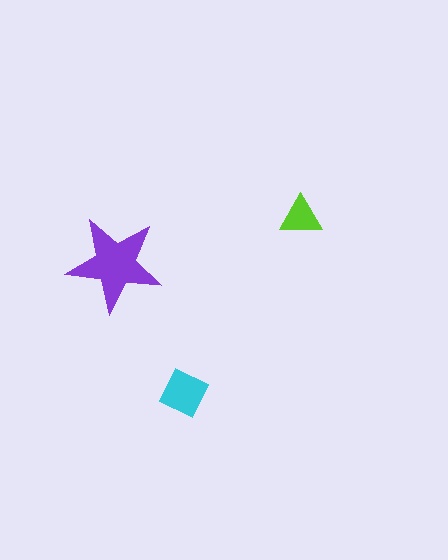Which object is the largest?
The purple star.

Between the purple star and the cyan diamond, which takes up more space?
The purple star.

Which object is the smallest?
The lime triangle.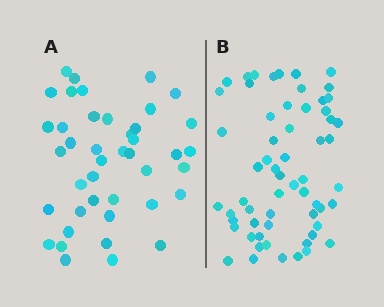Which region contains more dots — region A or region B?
Region B (the right region) has more dots.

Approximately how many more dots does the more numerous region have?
Region B has approximately 20 more dots than region A.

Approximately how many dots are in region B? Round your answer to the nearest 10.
About 60 dots.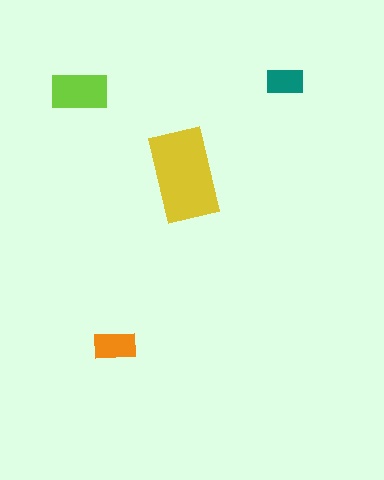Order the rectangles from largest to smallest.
the yellow one, the lime one, the orange one, the teal one.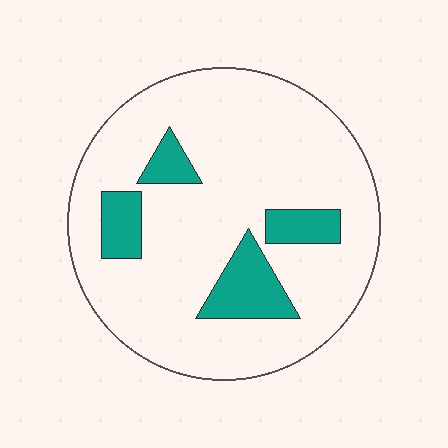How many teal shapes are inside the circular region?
4.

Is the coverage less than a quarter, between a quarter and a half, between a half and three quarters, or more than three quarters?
Less than a quarter.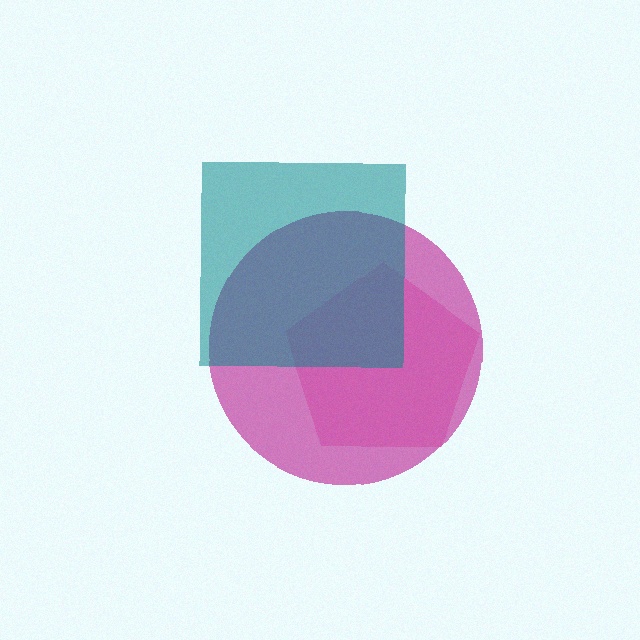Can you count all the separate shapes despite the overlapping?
Yes, there are 3 separate shapes.